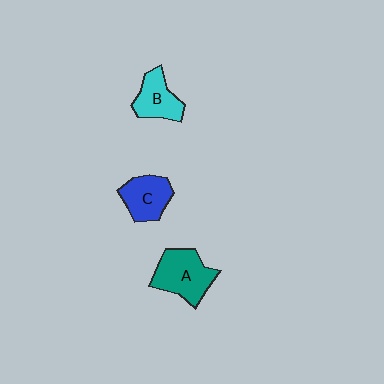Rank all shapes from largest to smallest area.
From largest to smallest: A (teal), C (blue), B (cyan).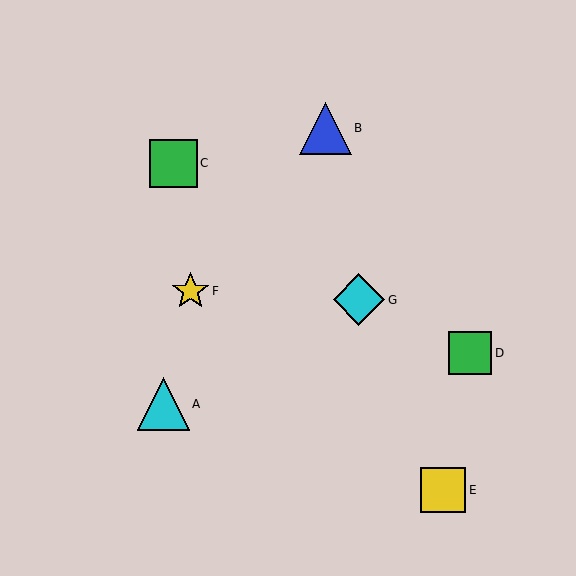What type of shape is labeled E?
Shape E is a yellow square.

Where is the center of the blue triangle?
The center of the blue triangle is at (325, 128).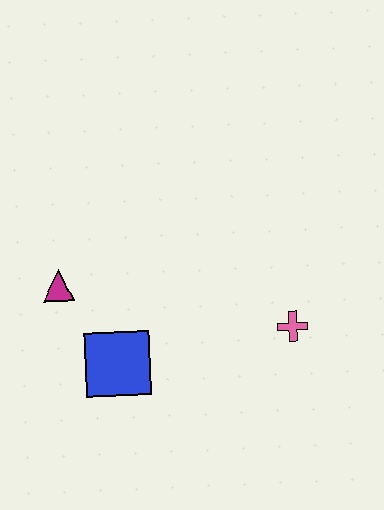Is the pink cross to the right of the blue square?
Yes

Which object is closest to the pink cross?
The blue square is closest to the pink cross.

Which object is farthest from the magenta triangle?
The pink cross is farthest from the magenta triangle.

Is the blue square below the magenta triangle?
Yes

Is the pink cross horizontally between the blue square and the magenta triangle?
No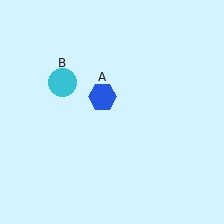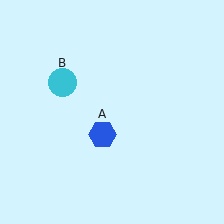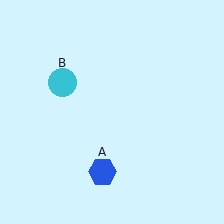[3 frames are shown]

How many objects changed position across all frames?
1 object changed position: blue hexagon (object A).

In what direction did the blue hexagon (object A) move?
The blue hexagon (object A) moved down.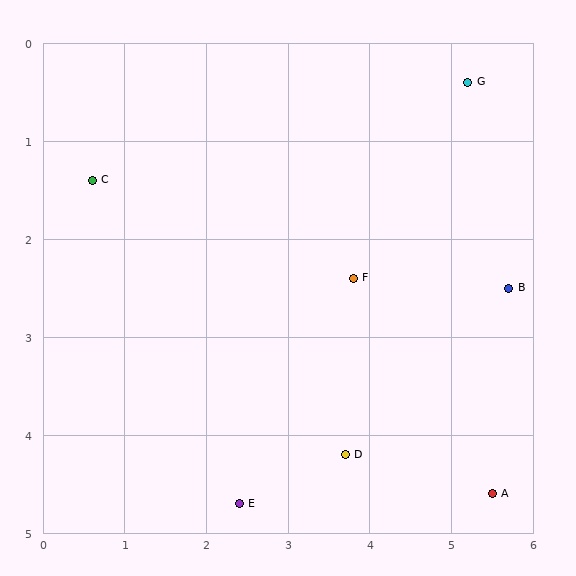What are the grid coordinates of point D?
Point D is at approximately (3.7, 4.2).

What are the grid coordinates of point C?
Point C is at approximately (0.6, 1.4).